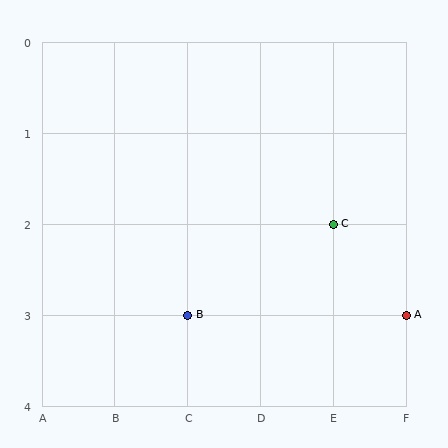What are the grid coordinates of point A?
Point A is at grid coordinates (F, 3).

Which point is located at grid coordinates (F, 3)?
Point A is at (F, 3).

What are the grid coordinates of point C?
Point C is at grid coordinates (E, 2).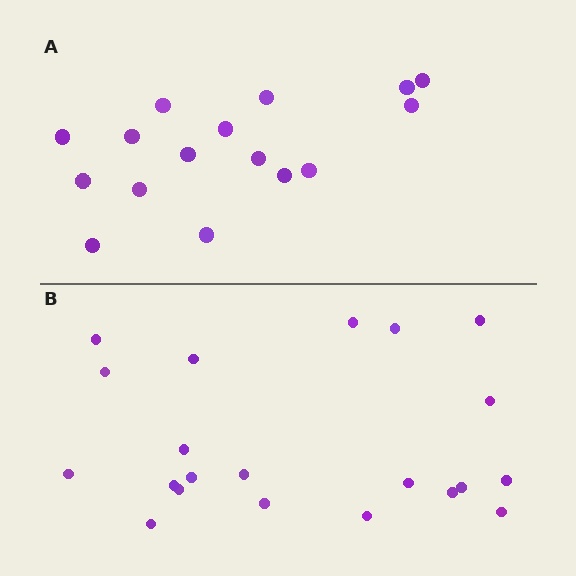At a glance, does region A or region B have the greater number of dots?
Region B (the bottom region) has more dots.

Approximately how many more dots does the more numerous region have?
Region B has about 5 more dots than region A.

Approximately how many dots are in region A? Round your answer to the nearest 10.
About 20 dots. (The exact count is 16, which rounds to 20.)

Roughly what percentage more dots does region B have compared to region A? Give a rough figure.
About 30% more.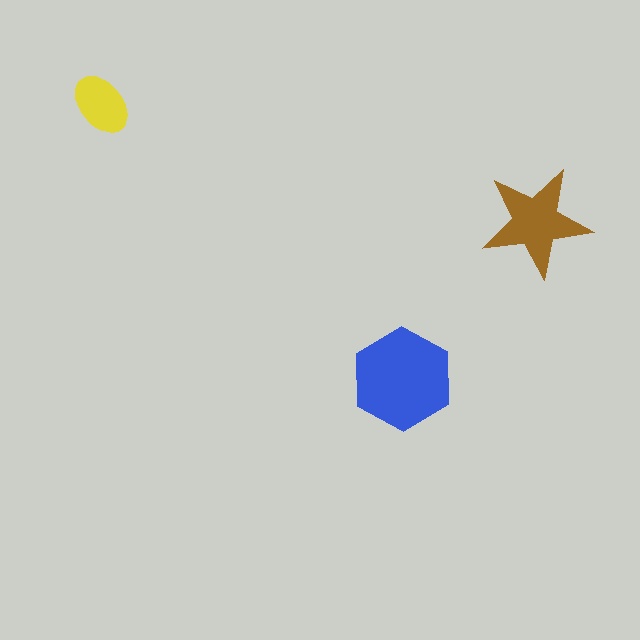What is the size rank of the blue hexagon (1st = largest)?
1st.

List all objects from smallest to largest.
The yellow ellipse, the brown star, the blue hexagon.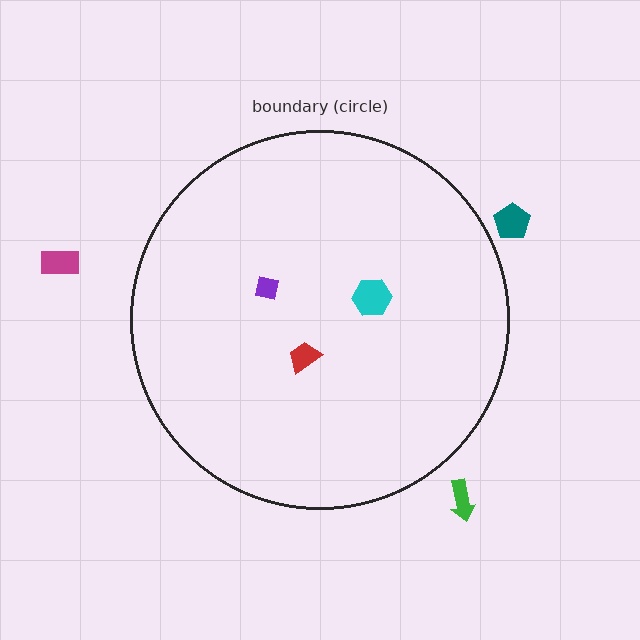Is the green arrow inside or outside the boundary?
Outside.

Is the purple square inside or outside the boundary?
Inside.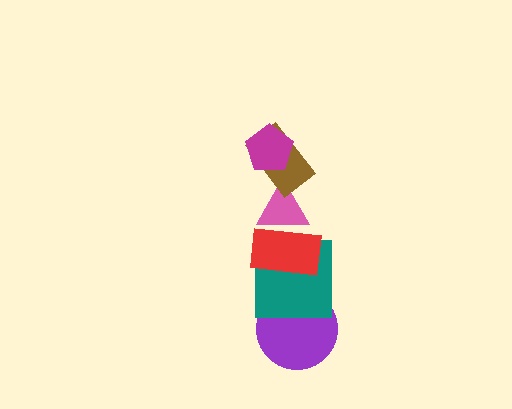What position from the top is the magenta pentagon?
The magenta pentagon is 1st from the top.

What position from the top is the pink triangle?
The pink triangle is 3rd from the top.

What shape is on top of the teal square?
The red rectangle is on top of the teal square.